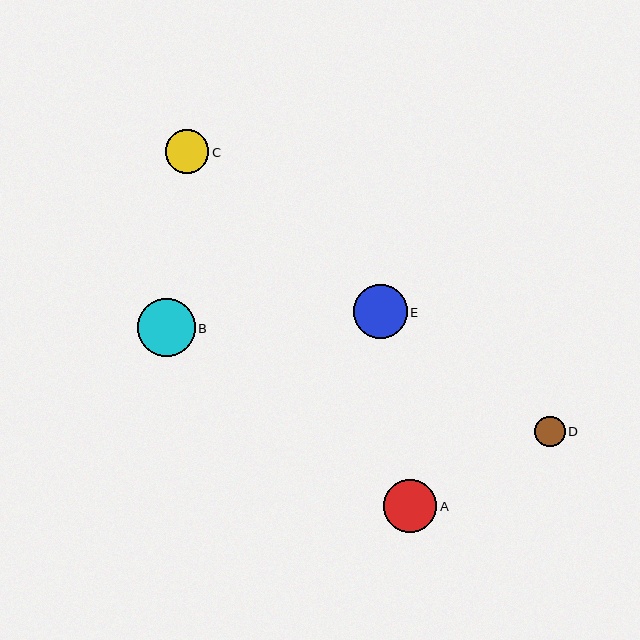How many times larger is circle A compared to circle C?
Circle A is approximately 1.2 times the size of circle C.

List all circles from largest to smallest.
From largest to smallest: B, E, A, C, D.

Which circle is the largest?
Circle B is the largest with a size of approximately 58 pixels.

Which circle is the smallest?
Circle D is the smallest with a size of approximately 30 pixels.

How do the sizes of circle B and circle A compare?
Circle B and circle A are approximately the same size.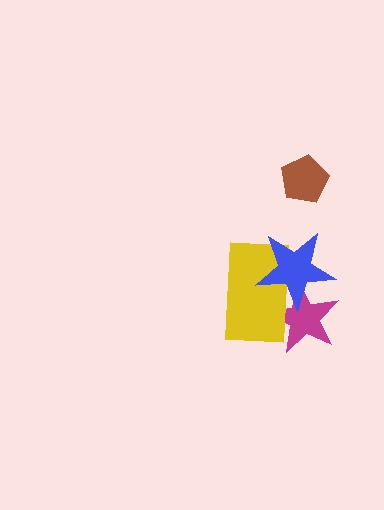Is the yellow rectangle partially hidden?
Yes, it is partially covered by another shape.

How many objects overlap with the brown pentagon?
0 objects overlap with the brown pentagon.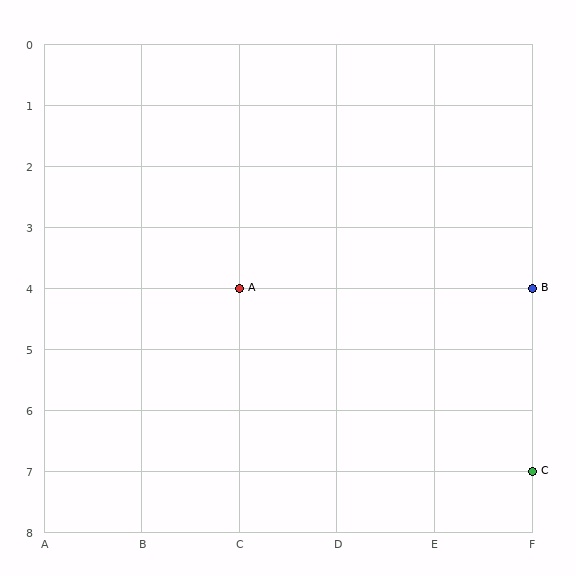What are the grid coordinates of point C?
Point C is at grid coordinates (F, 7).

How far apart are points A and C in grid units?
Points A and C are 3 columns and 3 rows apart (about 4.2 grid units diagonally).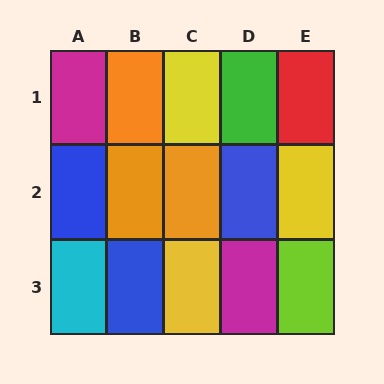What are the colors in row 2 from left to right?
Blue, orange, orange, blue, yellow.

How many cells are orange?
3 cells are orange.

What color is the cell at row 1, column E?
Red.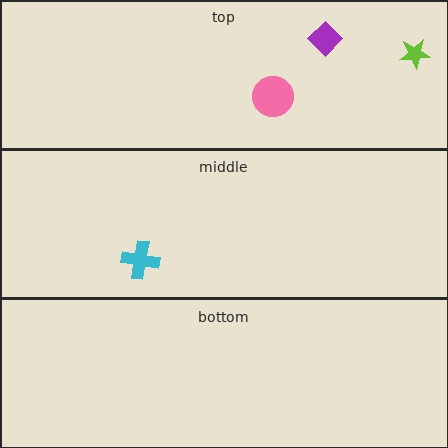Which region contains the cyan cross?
The middle region.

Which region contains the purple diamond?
The top region.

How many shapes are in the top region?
3.